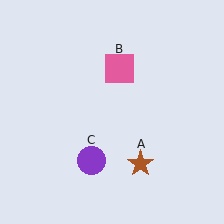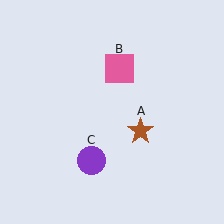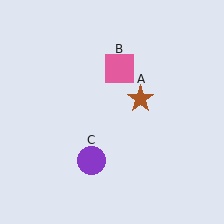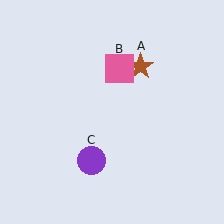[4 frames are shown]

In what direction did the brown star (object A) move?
The brown star (object A) moved up.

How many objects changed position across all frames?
1 object changed position: brown star (object A).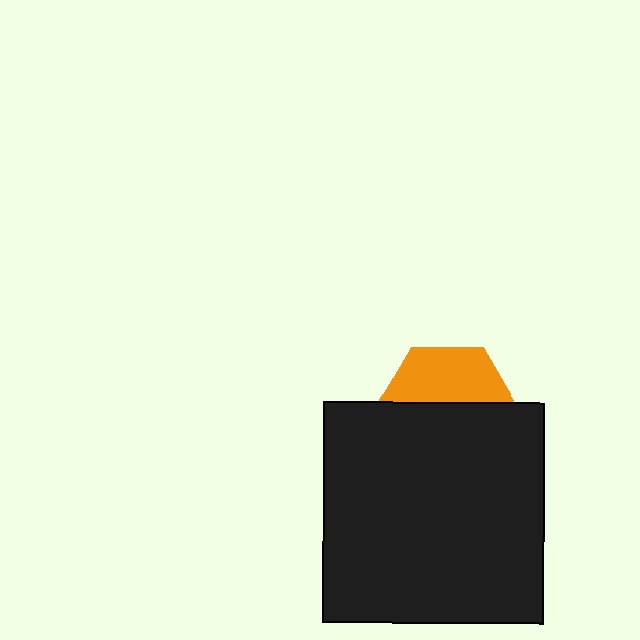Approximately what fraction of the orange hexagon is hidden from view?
Roughly 57% of the orange hexagon is hidden behind the black square.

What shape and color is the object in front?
The object in front is a black square.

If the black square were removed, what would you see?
You would see the complete orange hexagon.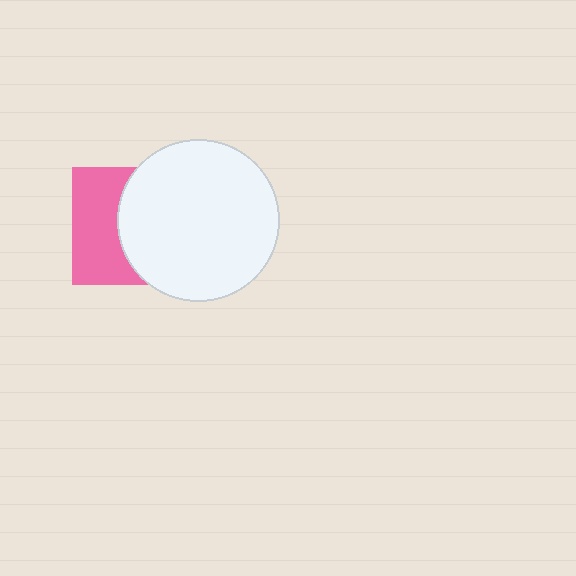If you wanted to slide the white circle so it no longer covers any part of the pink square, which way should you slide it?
Slide it right — that is the most direct way to separate the two shapes.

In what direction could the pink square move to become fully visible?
The pink square could move left. That would shift it out from behind the white circle entirely.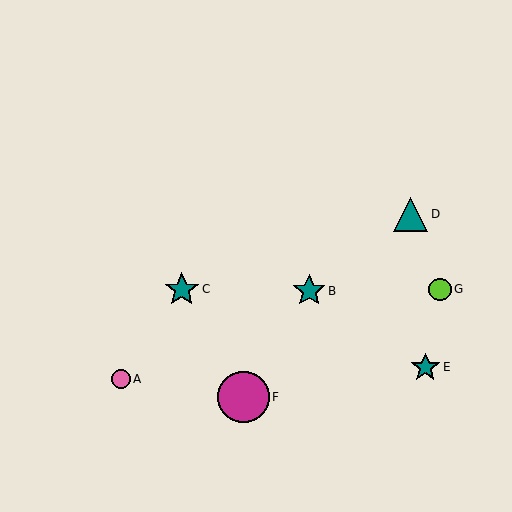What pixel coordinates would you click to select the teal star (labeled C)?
Click at (182, 289) to select the teal star C.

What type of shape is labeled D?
Shape D is a teal triangle.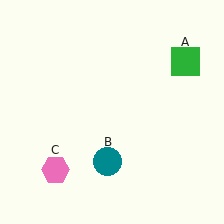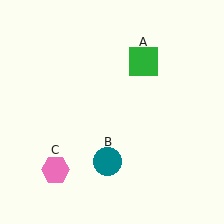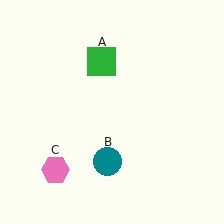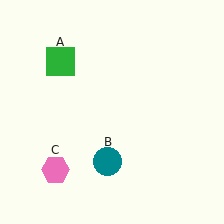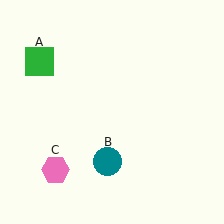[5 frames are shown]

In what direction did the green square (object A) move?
The green square (object A) moved left.